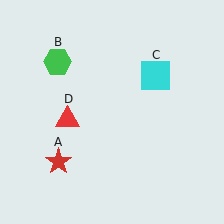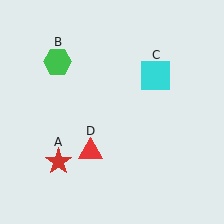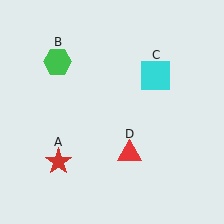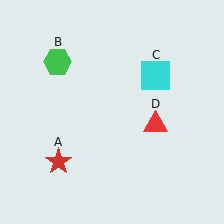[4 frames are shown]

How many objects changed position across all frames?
1 object changed position: red triangle (object D).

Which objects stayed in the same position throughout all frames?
Red star (object A) and green hexagon (object B) and cyan square (object C) remained stationary.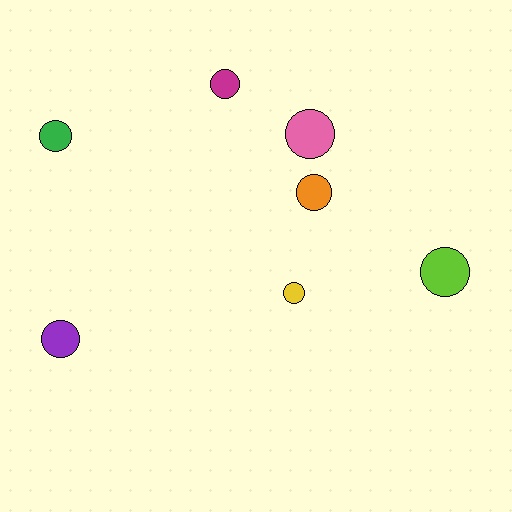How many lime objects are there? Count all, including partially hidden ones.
There is 1 lime object.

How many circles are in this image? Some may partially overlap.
There are 7 circles.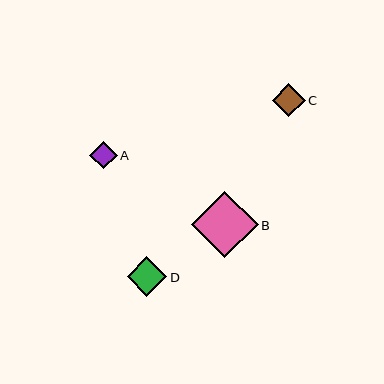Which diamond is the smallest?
Diamond A is the smallest with a size of approximately 28 pixels.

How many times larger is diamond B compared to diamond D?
Diamond B is approximately 1.7 times the size of diamond D.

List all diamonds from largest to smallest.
From largest to smallest: B, D, C, A.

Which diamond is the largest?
Diamond B is the largest with a size of approximately 67 pixels.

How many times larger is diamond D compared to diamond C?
Diamond D is approximately 1.2 times the size of diamond C.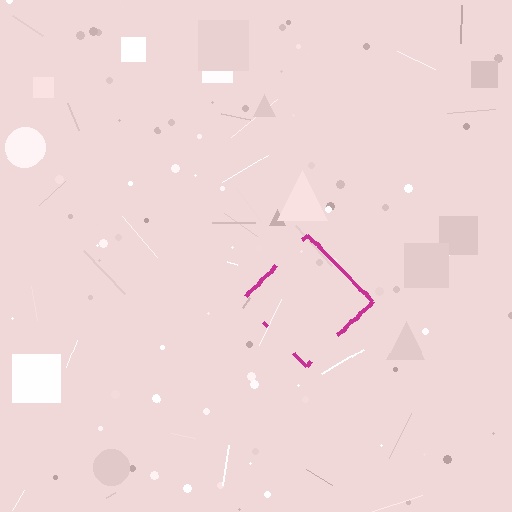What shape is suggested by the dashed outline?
The dashed outline suggests a diamond.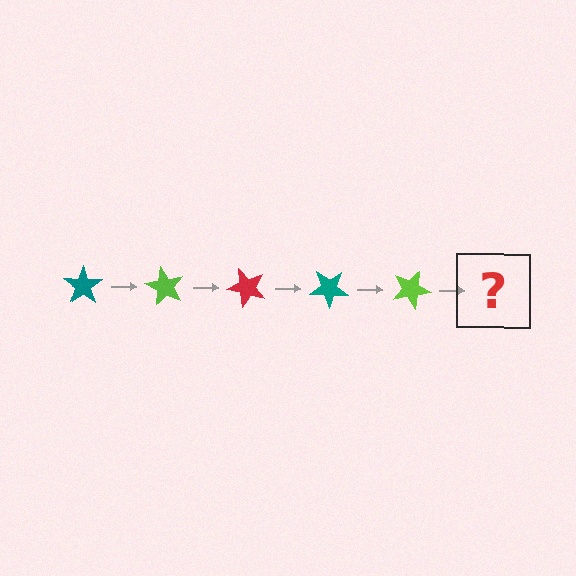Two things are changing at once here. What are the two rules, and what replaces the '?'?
The two rules are that it rotates 60 degrees each step and the color cycles through teal, lime, and red. The '?' should be a red star, rotated 300 degrees from the start.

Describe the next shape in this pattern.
It should be a red star, rotated 300 degrees from the start.